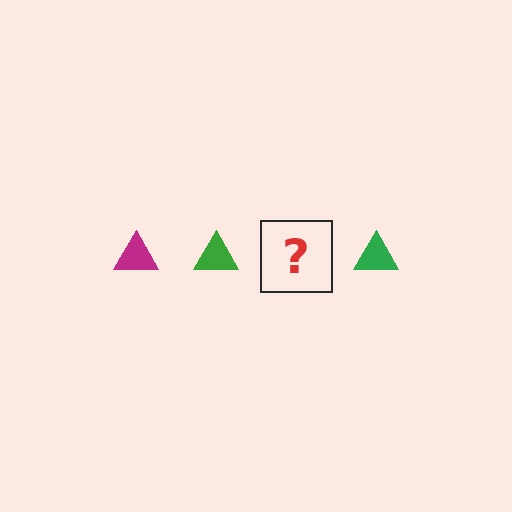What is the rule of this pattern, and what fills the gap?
The rule is that the pattern cycles through magenta, green triangles. The gap should be filled with a magenta triangle.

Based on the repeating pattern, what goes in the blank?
The blank should be a magenta triangle.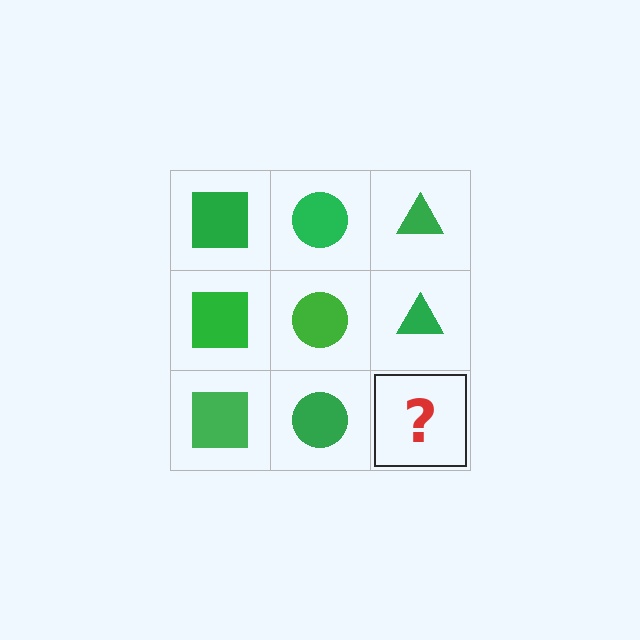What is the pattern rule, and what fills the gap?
The rule is that each column has a consistent shape. The gap should be filled with a green triangle.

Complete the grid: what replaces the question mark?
The question mark should be replaced with a green triangle.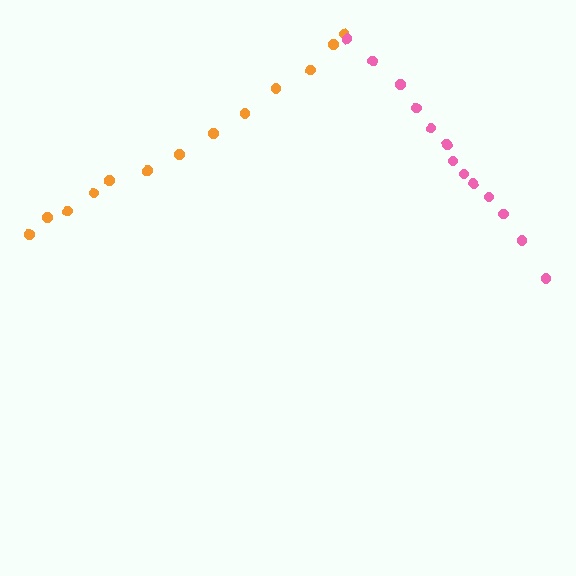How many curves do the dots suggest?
There are 2 distinct paths.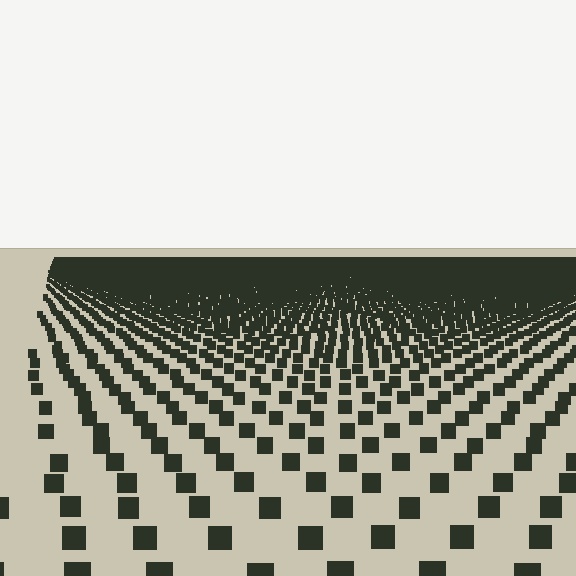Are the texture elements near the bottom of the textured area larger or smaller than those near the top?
Larger. Near the bottom, elements are closer to the viewer and appear at a bigger on-screen size.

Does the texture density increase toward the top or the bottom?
Density increases toward the top.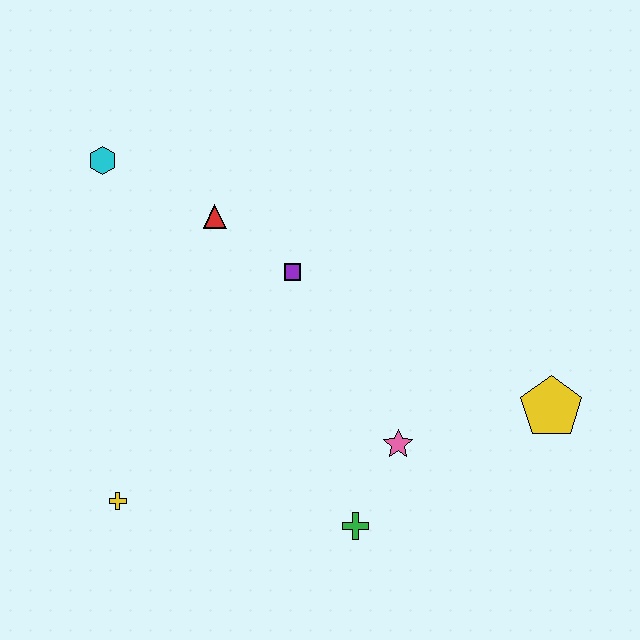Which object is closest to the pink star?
The green cross is closest to the pink star.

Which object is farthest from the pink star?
The cyan hexagon is farthest from the pink star.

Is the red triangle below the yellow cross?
No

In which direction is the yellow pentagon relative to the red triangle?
The yellow pentagon is to the right of the red triangle.